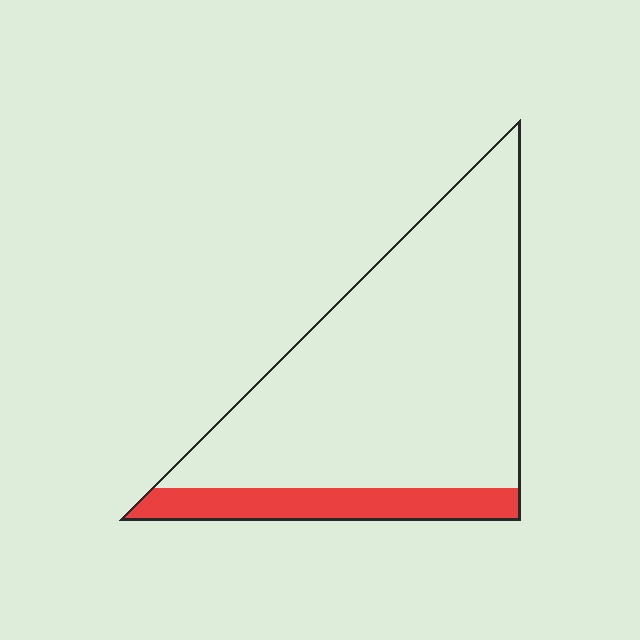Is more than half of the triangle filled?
No.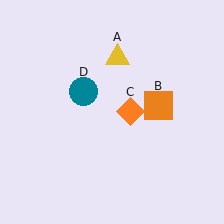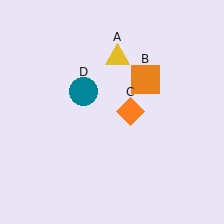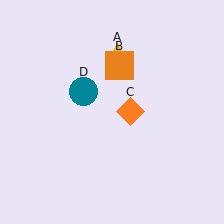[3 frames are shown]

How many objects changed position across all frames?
1 object changed position: orange square (object B).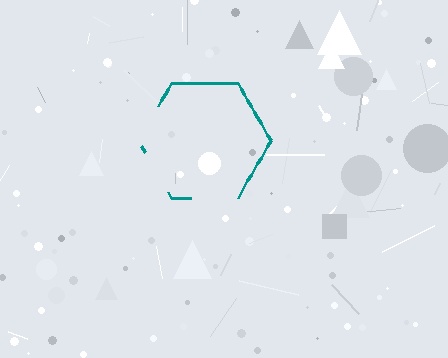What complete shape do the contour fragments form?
The contour fragments form a hexagon.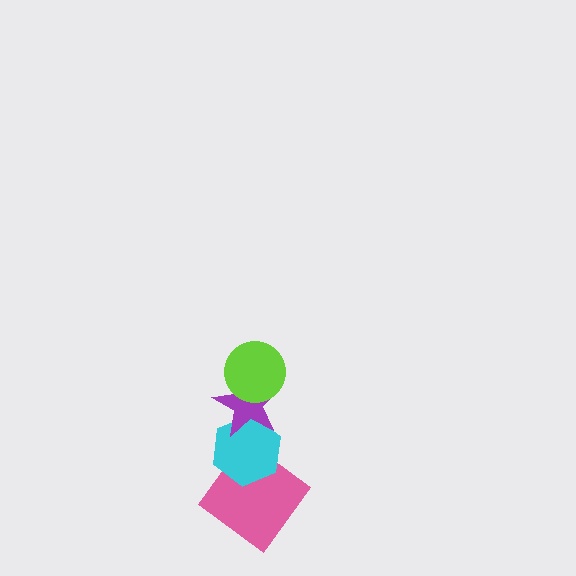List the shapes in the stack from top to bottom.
From top to bottom: the lime circle, the purple star, the cyan hexagon, the pink diamond.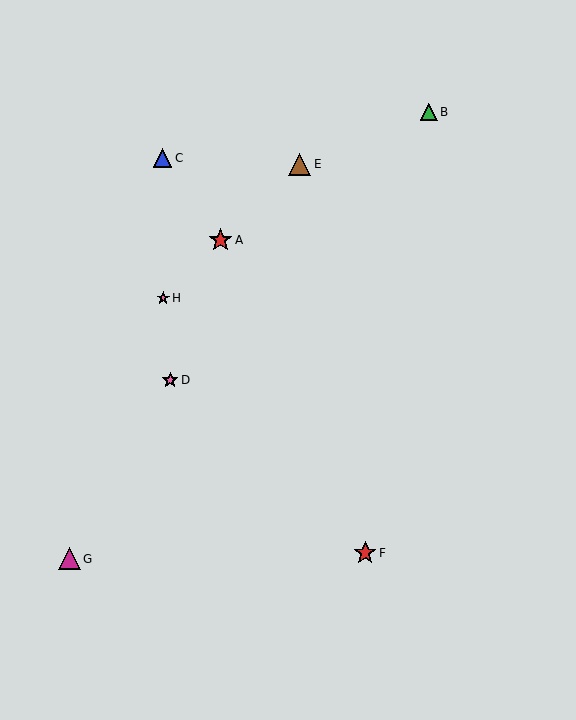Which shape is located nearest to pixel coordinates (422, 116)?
The green triangle (labeled B) at (429, 112) is nearest to that location.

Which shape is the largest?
The red star (labeled A) is the largest.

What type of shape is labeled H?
Shape H is a pink star.